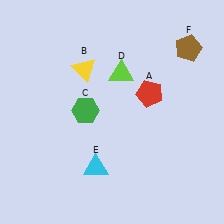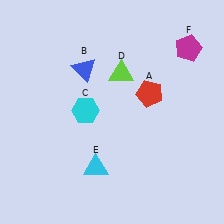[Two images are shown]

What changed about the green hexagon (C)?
In Image 1, C is green. In Image 2, it changed to cyan.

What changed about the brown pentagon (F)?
In Image 1, F is brown. In Image 2, it changed to magenta.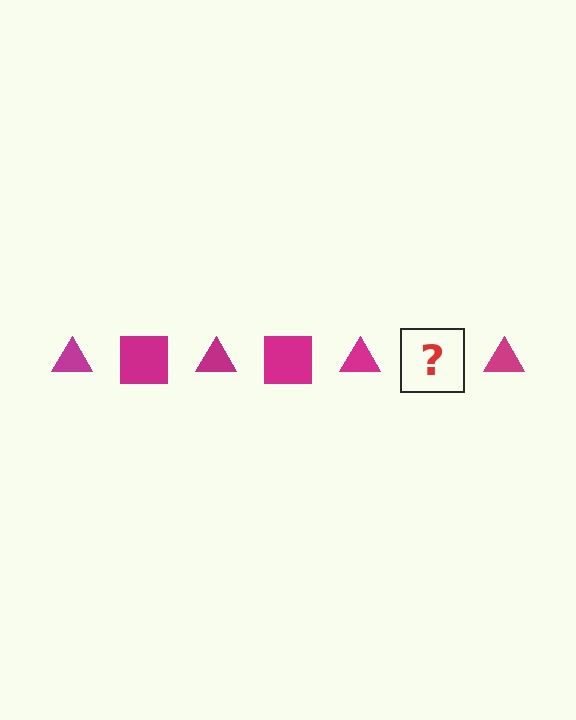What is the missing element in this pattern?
The missing element is a magenta square.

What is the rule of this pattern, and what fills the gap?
The rule is that the pattern cycles through triangle, square shapes in magenta. The gap should be filled with a magenta square.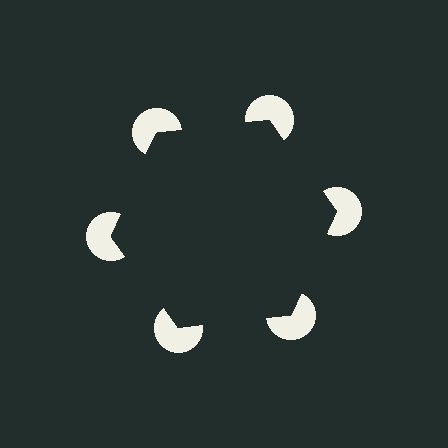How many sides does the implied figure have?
6 sides.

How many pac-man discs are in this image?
There are 6 — one at each vertex of the illusory hexagon.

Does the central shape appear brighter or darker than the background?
It typically appears slightly darker than the background, even though no actual brightness change is drawn.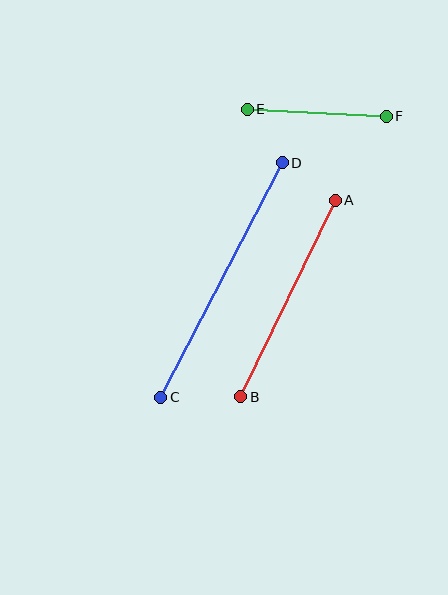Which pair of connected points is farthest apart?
Points C and D are farthest apart.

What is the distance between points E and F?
The distance is approximately 139 pixels.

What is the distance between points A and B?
The distance is approximately 218 pixels.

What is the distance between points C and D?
The distance is approximately 264 pixels.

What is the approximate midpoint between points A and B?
The midpoint is at approximately (288, 298) pixels.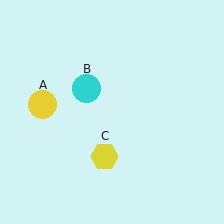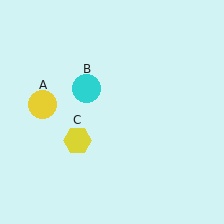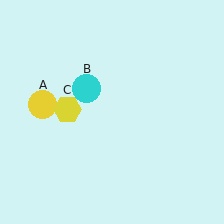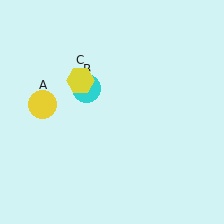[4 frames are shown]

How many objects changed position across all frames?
1 object changed position: yellow hexagon (object C).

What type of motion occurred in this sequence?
The yellow hexagon (object C) rotated clockwise around the center of the scene.